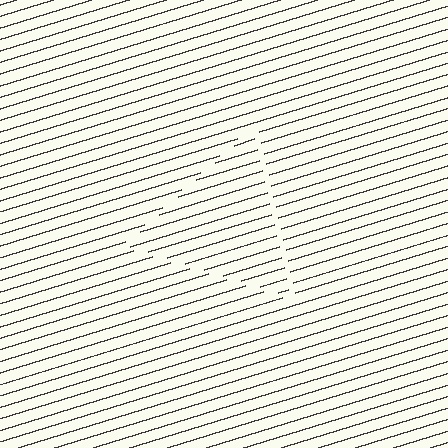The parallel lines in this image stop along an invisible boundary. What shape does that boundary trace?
An illusory triangle. The interior of the shape contains the same grating, shifted by half a period — the contour is defined by the phase discontinuity where line-ends from the inner and outer gratings abut.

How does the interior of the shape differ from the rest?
The interior of the shape contains the same grating, shifted by half a period — the contour is defined by the phase discontinuity where line-ends from the inner and outer gratings abut.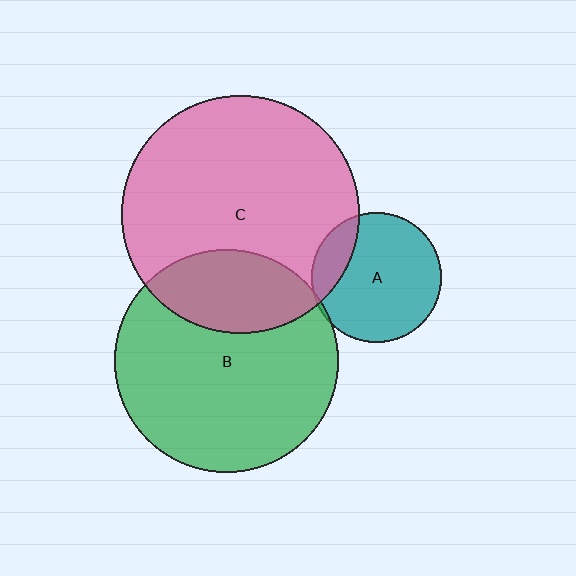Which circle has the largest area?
Circle C (pink).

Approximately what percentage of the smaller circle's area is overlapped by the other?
Approximately 5%.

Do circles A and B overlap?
Yes.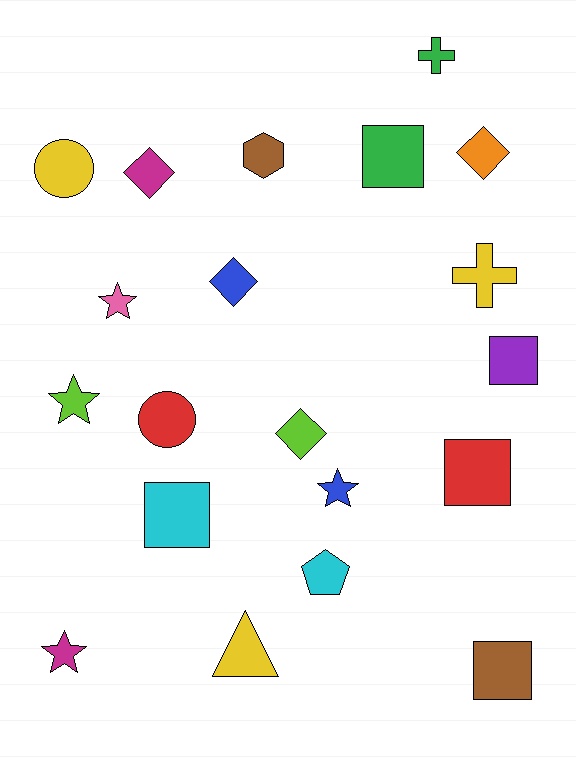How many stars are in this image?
There are 4 stars.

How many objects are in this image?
There are 20 objects.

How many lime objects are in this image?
There are 2 lime objects.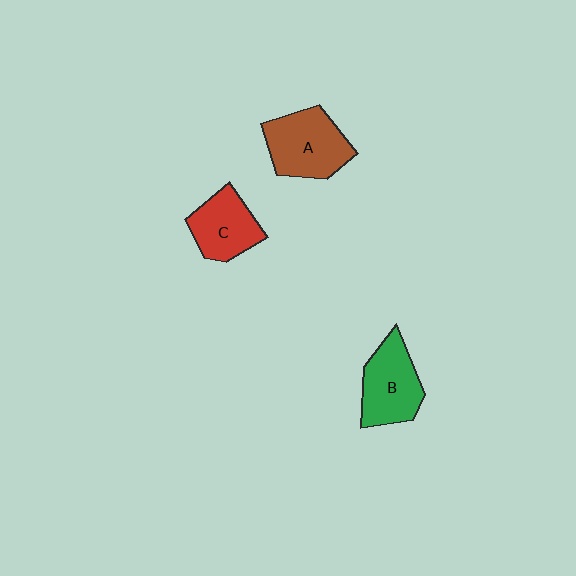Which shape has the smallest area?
Shape C (red).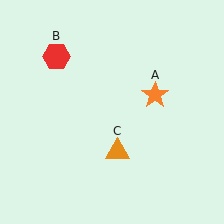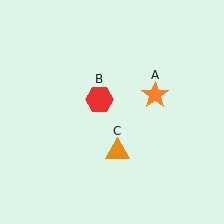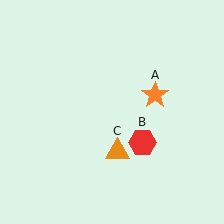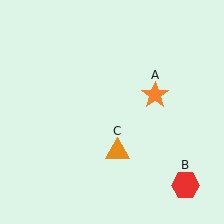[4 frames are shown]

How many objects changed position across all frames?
1 object changed position: red hexagon (object B).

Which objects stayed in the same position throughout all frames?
Orange star (object A) and orange triangle (object C) remained stationary.